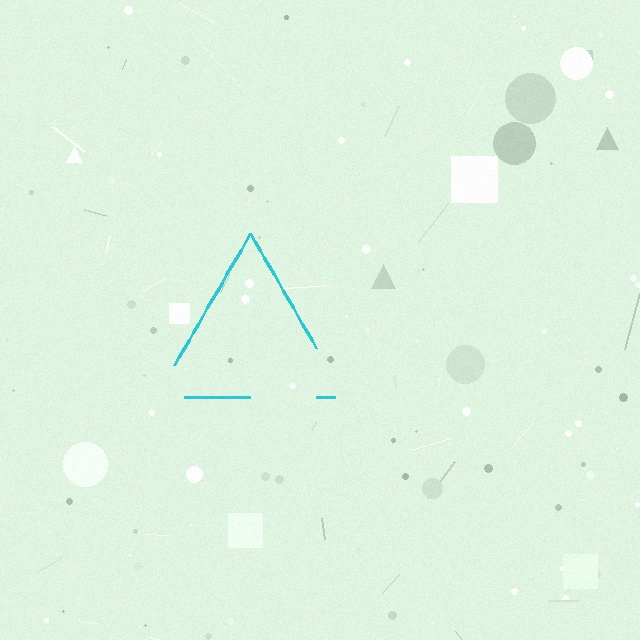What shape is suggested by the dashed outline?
The dashed outline suggests a triangle.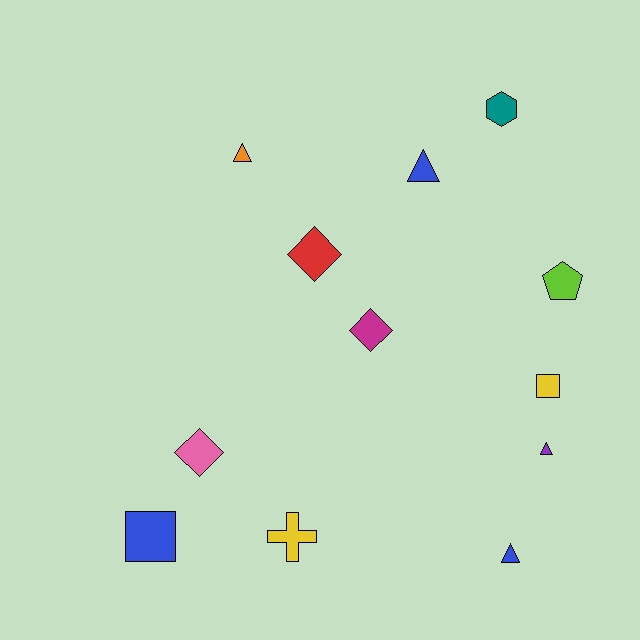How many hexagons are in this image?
There is 1 hexagon.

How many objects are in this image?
There are 12 objects.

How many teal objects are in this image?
There is 1 teal object.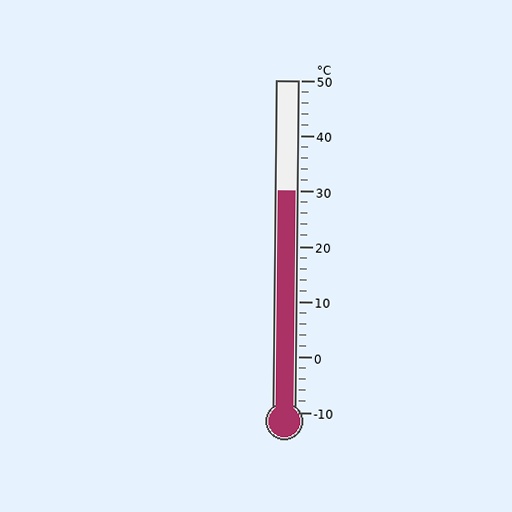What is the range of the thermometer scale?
The thermometer scale ranges from -10°C to 50°C.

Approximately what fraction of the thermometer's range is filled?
The thermometer is filled to approximately 65% of its range.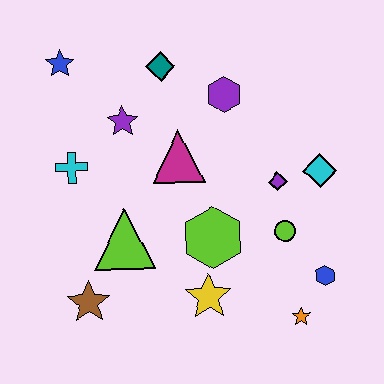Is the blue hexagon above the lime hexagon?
No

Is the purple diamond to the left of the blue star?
No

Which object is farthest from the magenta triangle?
The orange star is farthest from the magenta triangle.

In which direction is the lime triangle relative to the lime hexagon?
The lime triangle is to the left of the lime hexagon.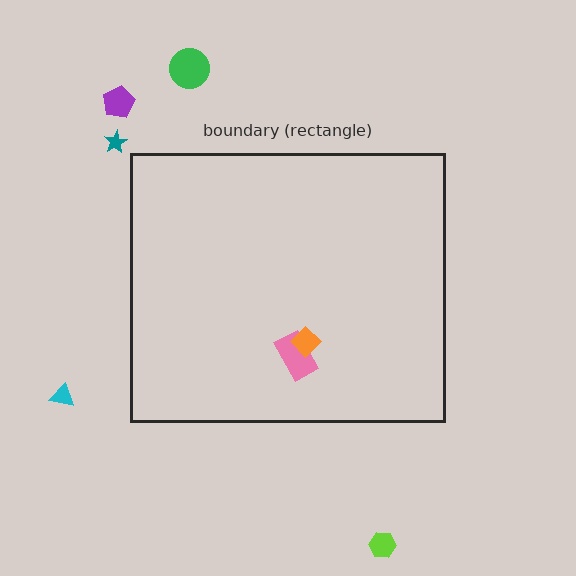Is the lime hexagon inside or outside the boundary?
Outside.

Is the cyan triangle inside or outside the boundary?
Outside.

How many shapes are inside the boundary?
2 inside, 5 outside.